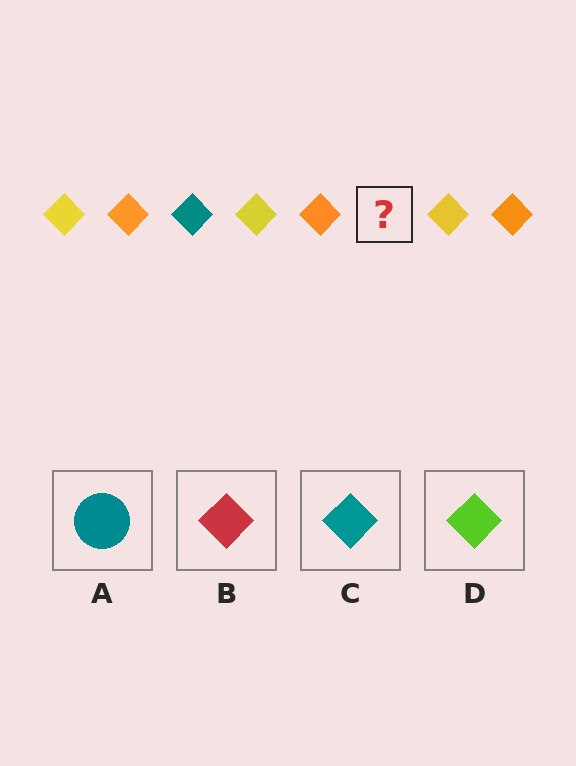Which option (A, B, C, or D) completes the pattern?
C.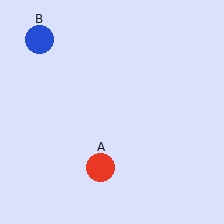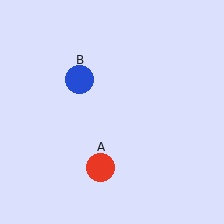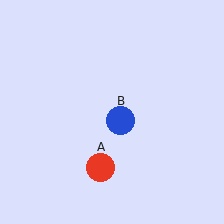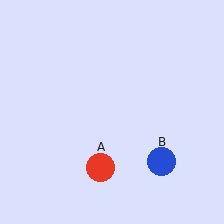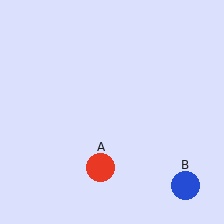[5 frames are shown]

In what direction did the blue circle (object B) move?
The blue circle (object B) moved down and to the right.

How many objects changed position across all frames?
1 object changed position: blue circle (object B).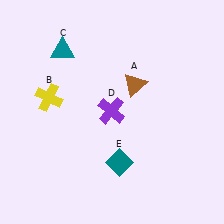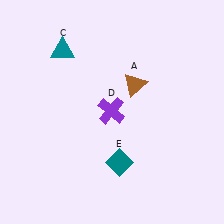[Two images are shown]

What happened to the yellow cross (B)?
The yellow cross (B) was removed in Image 2. It was in the top-left area of Image 1.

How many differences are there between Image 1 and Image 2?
There is 1 difference between the two images.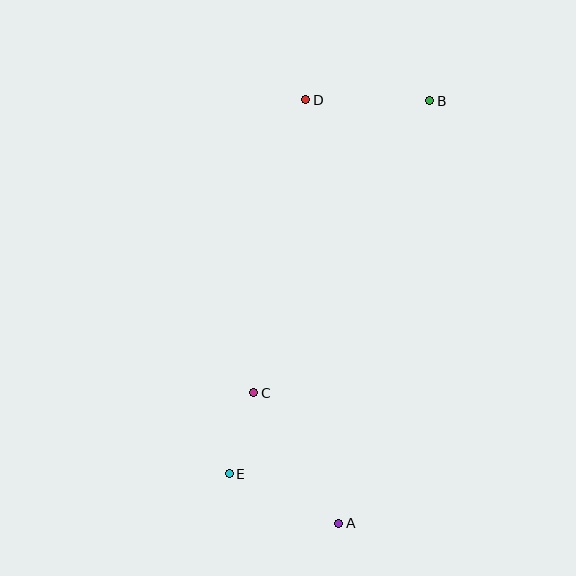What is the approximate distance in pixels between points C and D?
The distance between C and D is approximately 297 pixels.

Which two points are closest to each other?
Points C and E are closest to each other.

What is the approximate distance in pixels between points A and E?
The distance between A and E is approximately 120 pixels.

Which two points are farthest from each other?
Points A and B are farthest from each other.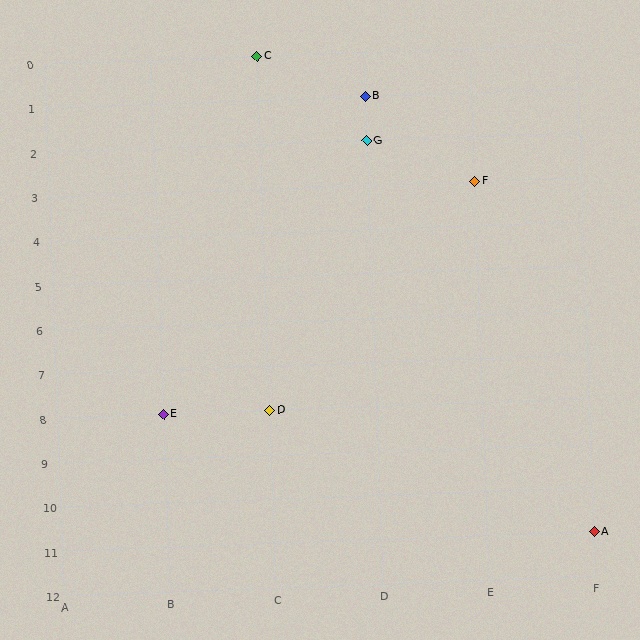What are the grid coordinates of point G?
Point G is at grid coordinates (D, 2).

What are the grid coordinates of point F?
Point F is at grid coordinates (E, 3).